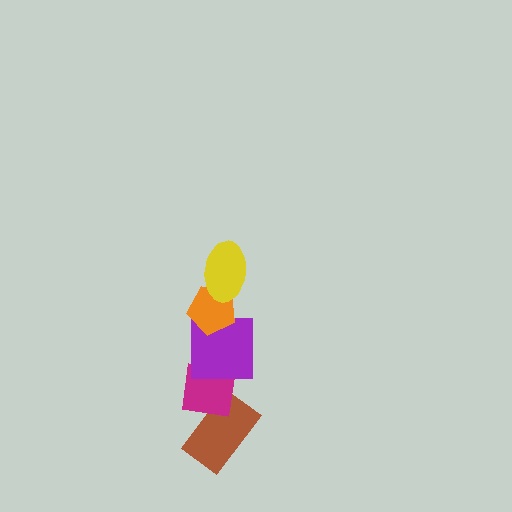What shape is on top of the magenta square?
The purple square is on top of the magenta square.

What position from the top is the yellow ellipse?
The yellow ellipse is 1st from the top.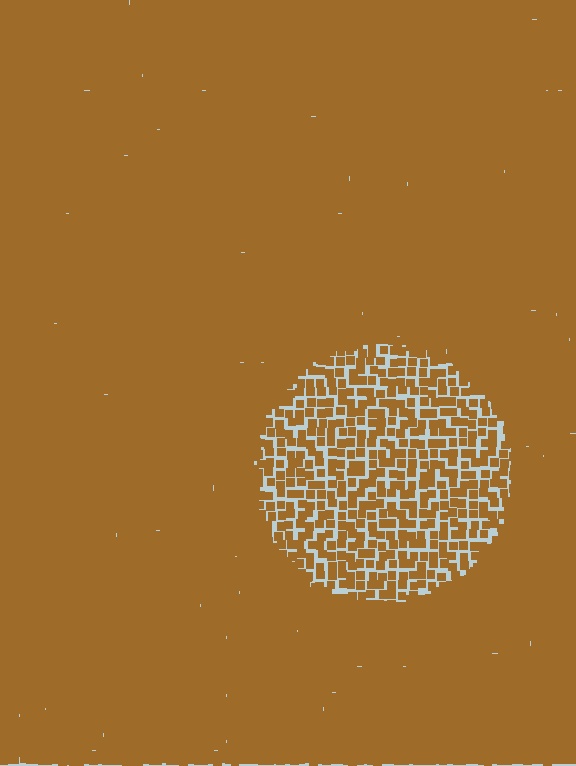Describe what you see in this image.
The image contains small brown elements arranged at two different densities. A circle-shaped region is visible where the elements are less densely packed than the surrounding area.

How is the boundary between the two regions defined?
The boundary is defined by a change in element density (approximately 2.5x ratio). All elements are the same color, size, and shape.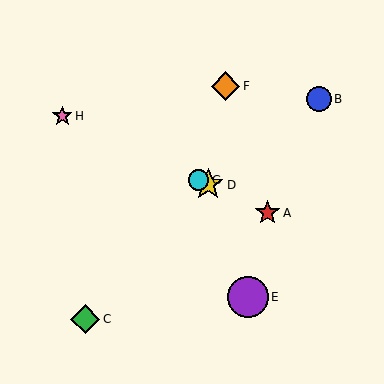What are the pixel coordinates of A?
Object A is at (268, 213).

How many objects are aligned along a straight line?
4 objects (A, D, G, H) are aligned along a straight line.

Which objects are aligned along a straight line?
Objects A, D, G, H are aligned along a straight line.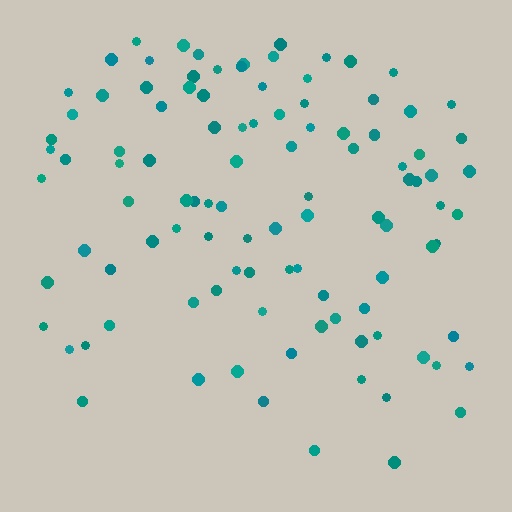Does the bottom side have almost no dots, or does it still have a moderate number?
Still a moderate number, just noticeably fewer than the top.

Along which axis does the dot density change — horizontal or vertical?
Vertical.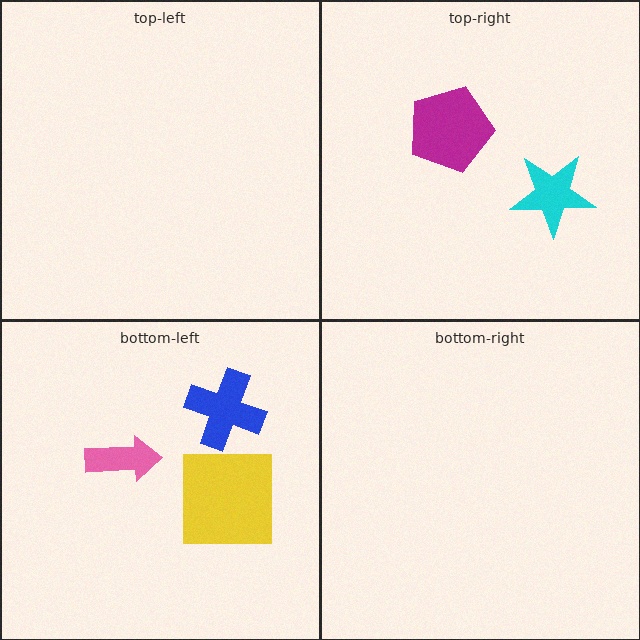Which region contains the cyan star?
The top-right region.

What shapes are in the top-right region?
The magenta pentagon, the cyan star.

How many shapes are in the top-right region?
2.